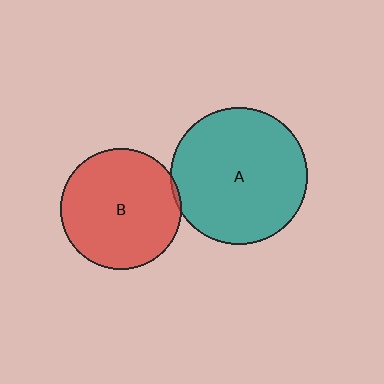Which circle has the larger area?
Circle A (teal).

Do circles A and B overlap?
Yes.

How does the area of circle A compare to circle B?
Approximately 1.3 times.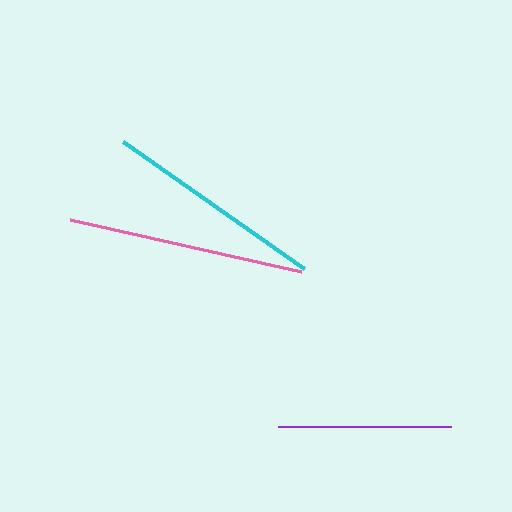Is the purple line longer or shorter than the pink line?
The pink line is longer than the purple line.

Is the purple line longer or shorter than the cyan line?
The cyan line is longer than the purple line.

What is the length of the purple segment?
The purple segment is approximately 173 pixels long.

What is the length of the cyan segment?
The cyan segment is approximately 221 pixels long.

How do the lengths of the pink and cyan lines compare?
The pink and cyan lines are approximately the same length.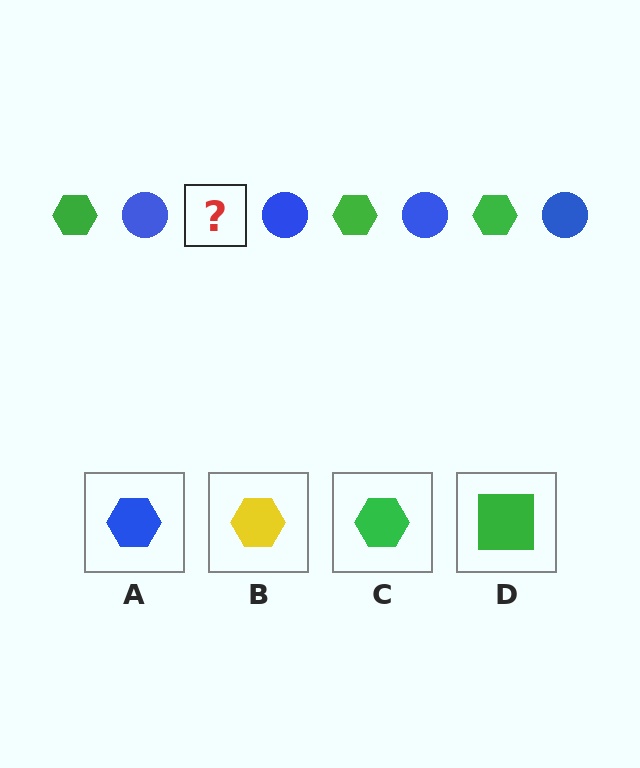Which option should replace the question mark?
Option C.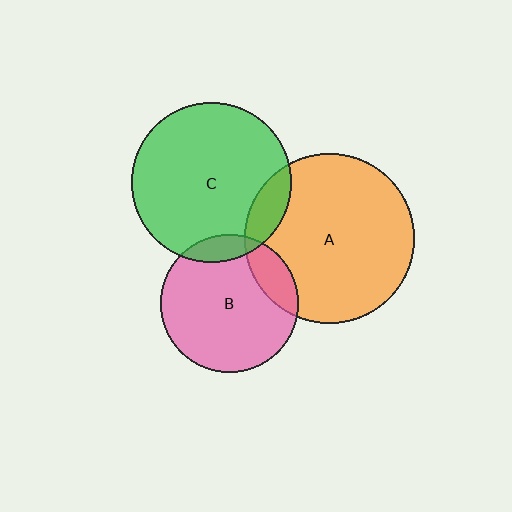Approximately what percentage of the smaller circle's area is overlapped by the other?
Approximately 10%.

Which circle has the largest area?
Circle A (orange).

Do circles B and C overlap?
Yes.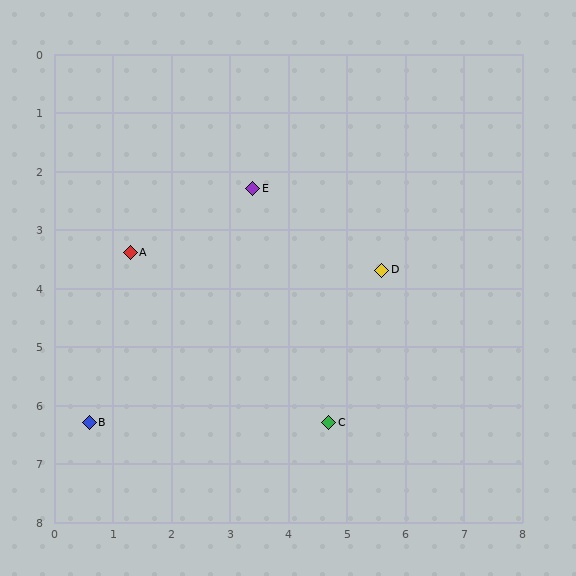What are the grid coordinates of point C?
Point C is at approximately (4.7, 6.3).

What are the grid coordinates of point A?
Point A is at approximately (1.3, 3.4).